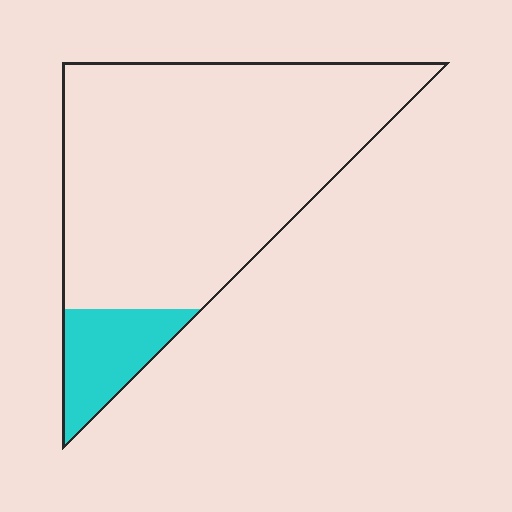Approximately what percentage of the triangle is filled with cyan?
Approximately 15%.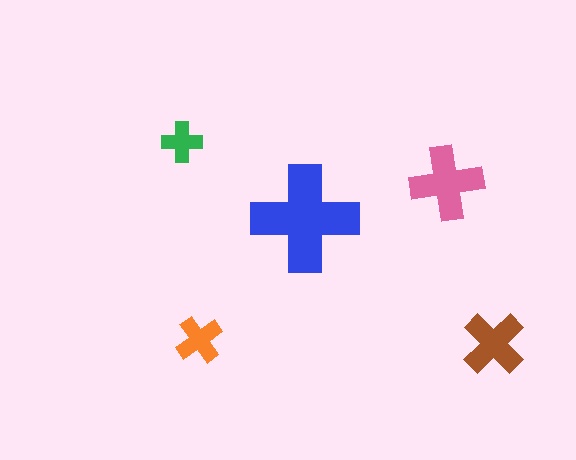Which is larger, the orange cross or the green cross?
The orange one.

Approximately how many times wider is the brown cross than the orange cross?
About 1.5 times wider.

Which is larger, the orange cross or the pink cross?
The pink one.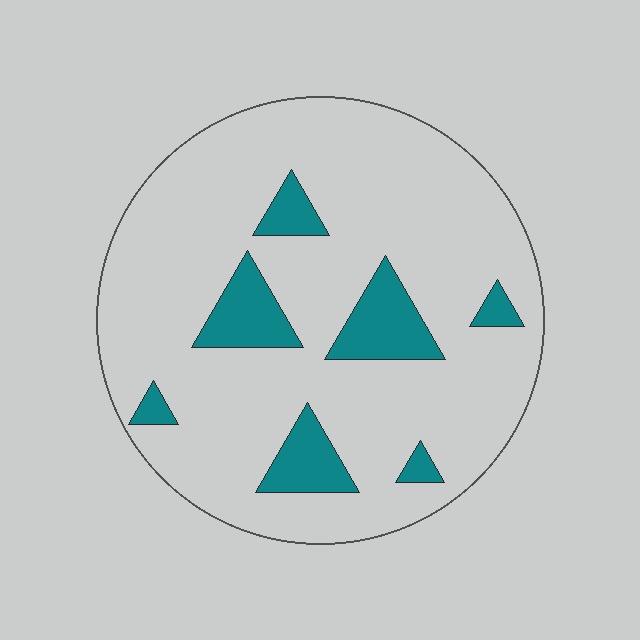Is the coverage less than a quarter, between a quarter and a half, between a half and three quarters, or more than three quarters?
Less than a quarter.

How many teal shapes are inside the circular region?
7.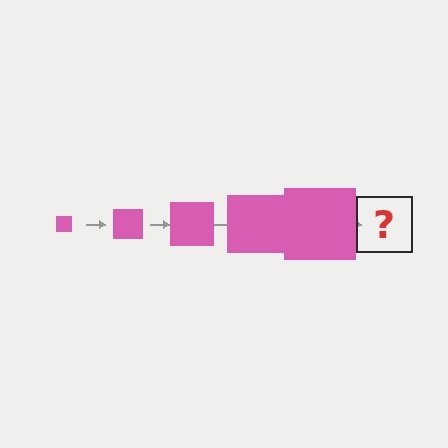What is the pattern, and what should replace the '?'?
The pattern is that the square gets progressively larger each step. The '?' should be a pink square, larger than the previous one.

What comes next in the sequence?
The next element should be a pink square, larger than the previous one.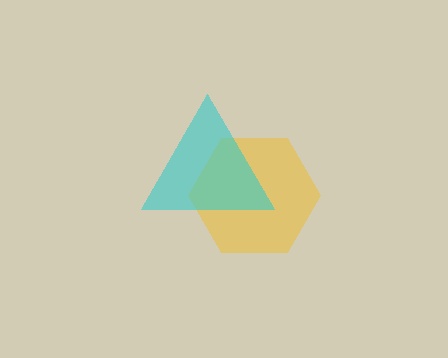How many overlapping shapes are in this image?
There are 2 overlapping shapes in the image.